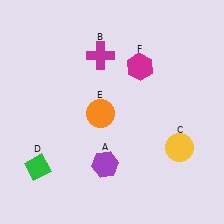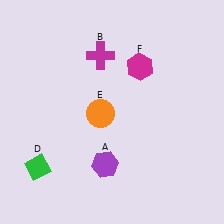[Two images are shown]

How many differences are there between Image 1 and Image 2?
There is 1 difference between the two images.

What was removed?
The yellow circle (C) was removed in Image 2.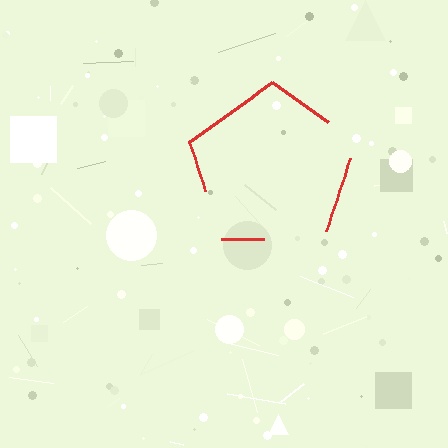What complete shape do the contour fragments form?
The contour fragments form a pentagon.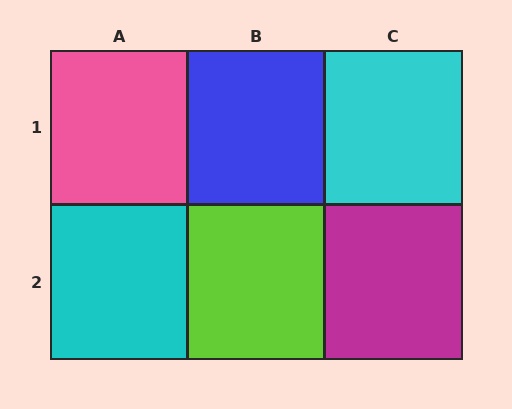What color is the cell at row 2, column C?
Magenta.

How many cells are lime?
1 cell is lime.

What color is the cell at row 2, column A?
Cyan.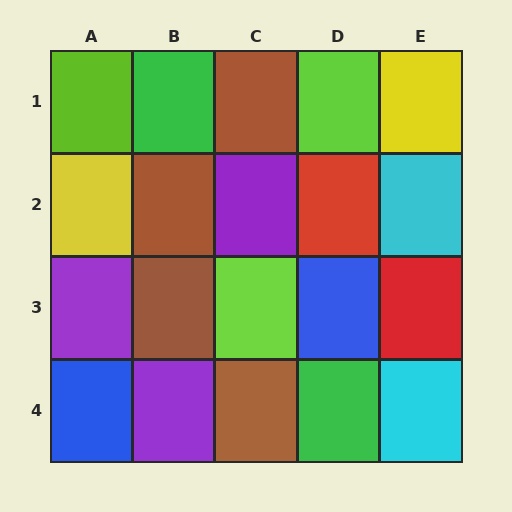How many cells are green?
2 cells are green.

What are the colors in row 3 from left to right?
Purple, brown, lime, blue, red.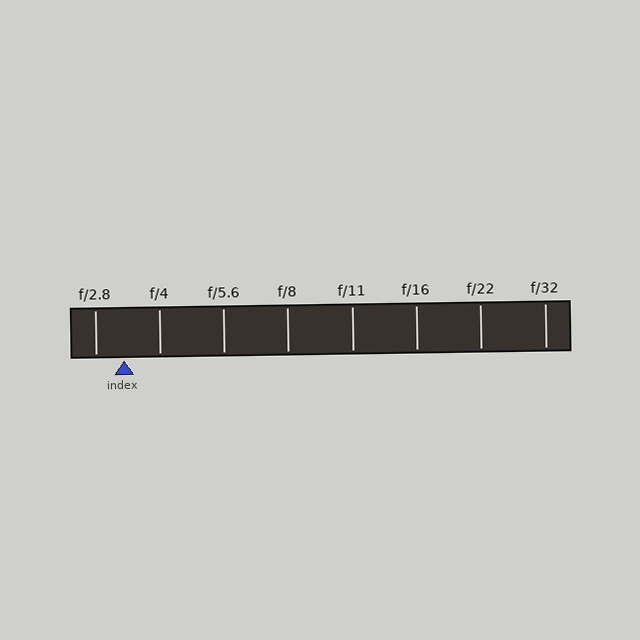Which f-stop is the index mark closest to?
The index mark is closest to f/2.8.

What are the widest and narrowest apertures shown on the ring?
The widest aperture shown is f/2.8 and the narrowest is f/32.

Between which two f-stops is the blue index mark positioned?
The index mark is between f/2.8 and f/4.